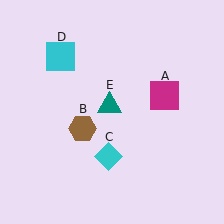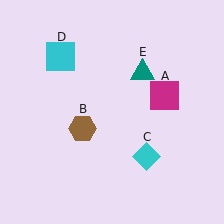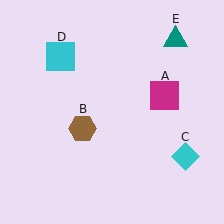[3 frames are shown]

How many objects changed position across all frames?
2 objects changed position: cyan diamond (object C), teal triangle (object E).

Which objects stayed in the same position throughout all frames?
Magenta square (object A) and brown hexagon (object B) and cyan square (object D) remained stationary.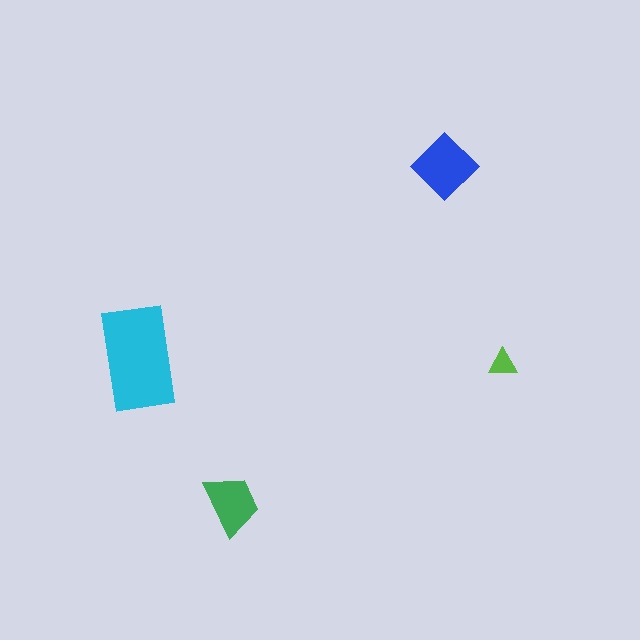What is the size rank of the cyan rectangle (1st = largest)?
1st.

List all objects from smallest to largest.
The lime triangle, the green trapezoid, the blue diamond, the cyan rectangle.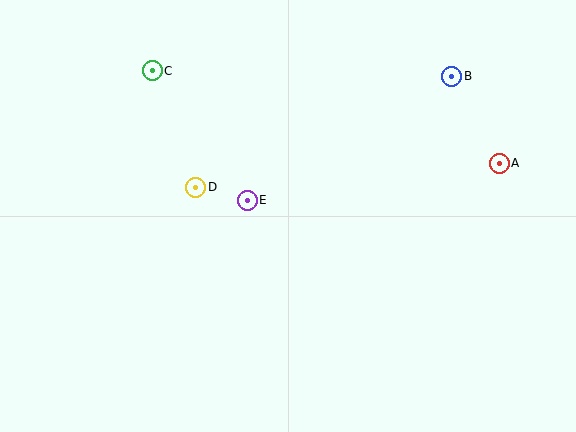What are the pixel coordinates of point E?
Point E is at (247, 200).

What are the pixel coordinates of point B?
Point B is at (452, 76).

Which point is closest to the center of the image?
Point E at (247, 200) is closest to the center.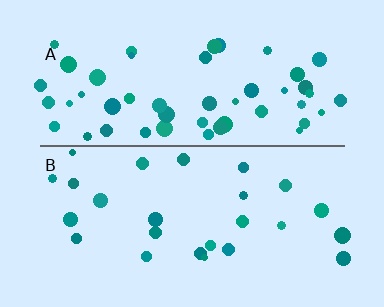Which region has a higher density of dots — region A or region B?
A (the top).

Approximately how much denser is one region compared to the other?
Approximately 2.1× — region A over region B.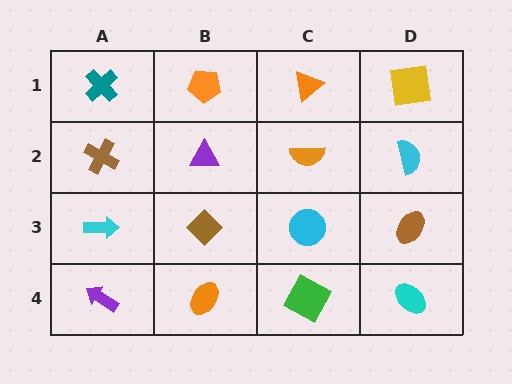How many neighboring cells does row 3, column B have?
4.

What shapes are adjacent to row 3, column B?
A purple triangle (row 2, column B), an orange ellipse (row 4, column B), a cyan arrow (row 3, column A), a cyan circle (row 3, column C).